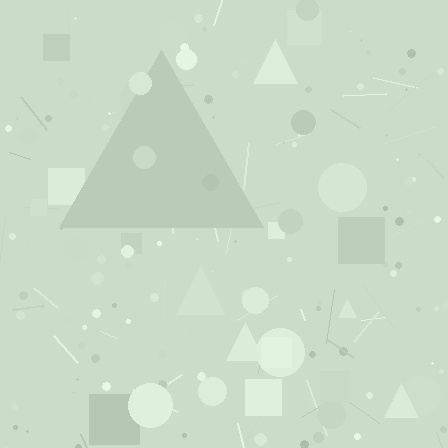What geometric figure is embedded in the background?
A triangle is embedded in the background.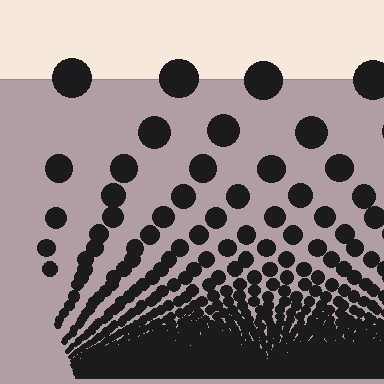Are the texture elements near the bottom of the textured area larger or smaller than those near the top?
Smaller. The gradient is inverted — elements near the bottom are smaller and denser.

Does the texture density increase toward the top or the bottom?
Density increases toward the bottom.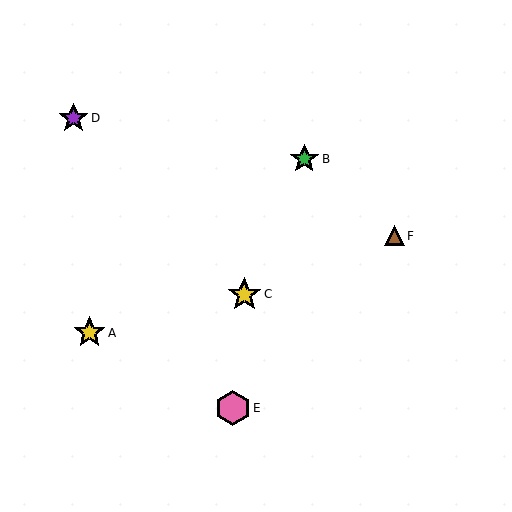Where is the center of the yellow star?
The center of the yellow star is at (244, 294).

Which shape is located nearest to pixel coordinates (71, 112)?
The purple star (labeled D) at (73, 118) is nearest to that location.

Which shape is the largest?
The pink hexagon (labeled E) is the largest.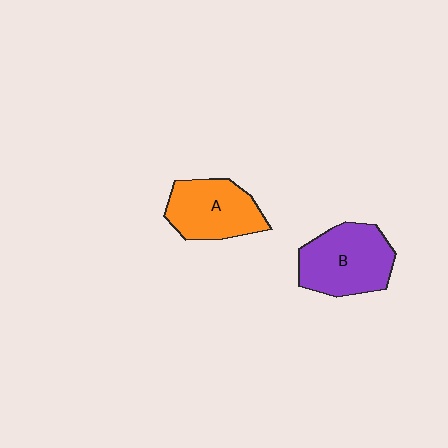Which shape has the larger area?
Shape B (purple).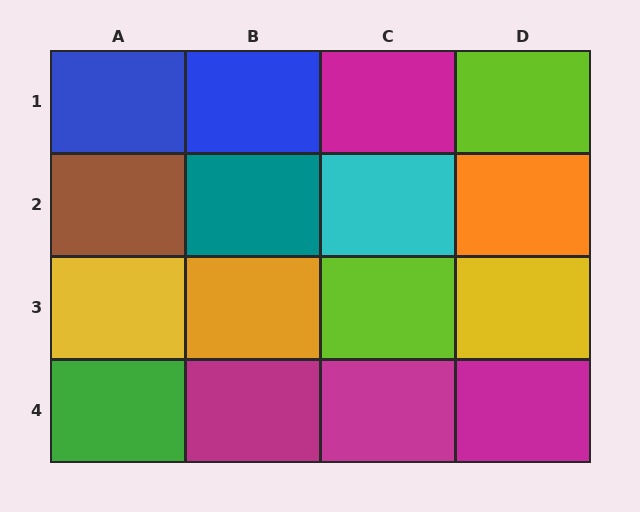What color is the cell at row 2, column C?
Cyan.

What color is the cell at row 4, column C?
Magenta.